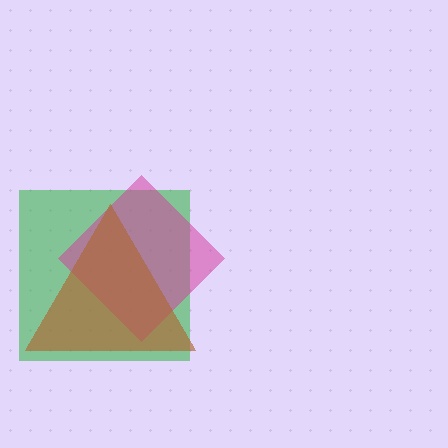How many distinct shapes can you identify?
There are 3 distinct shapes: a green square, a magenta diamond, a brown triangle.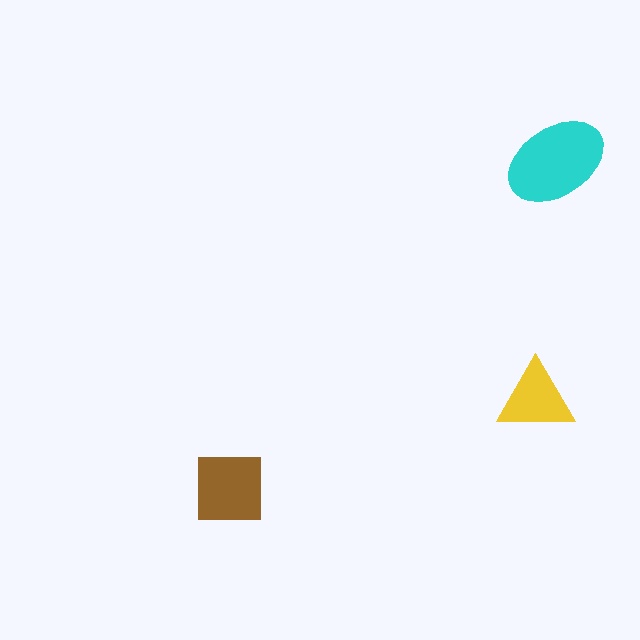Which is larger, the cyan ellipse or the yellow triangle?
The cyan ellipse.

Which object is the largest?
The cyan ellipse.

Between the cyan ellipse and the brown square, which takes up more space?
The cyan ellipse.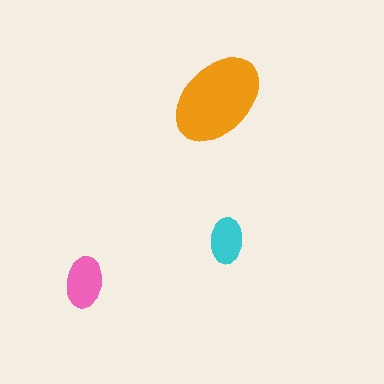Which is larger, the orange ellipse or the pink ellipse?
The orange one.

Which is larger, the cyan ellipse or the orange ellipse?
The orange one.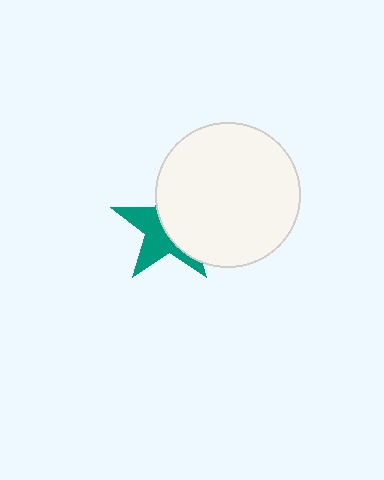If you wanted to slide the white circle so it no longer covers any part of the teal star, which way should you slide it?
Slide it right — that is the most direct way to separate the two shapes.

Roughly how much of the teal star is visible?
About half of it is visible (roughly 45%).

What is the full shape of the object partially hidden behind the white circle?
The partially hidden object is a teal star.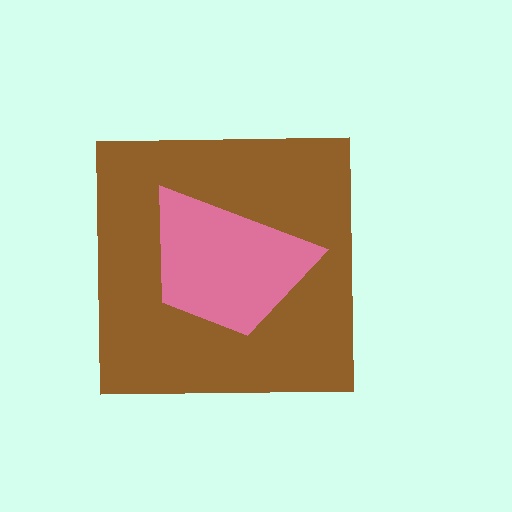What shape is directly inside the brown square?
The pink trapezoid.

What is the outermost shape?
The brown square.